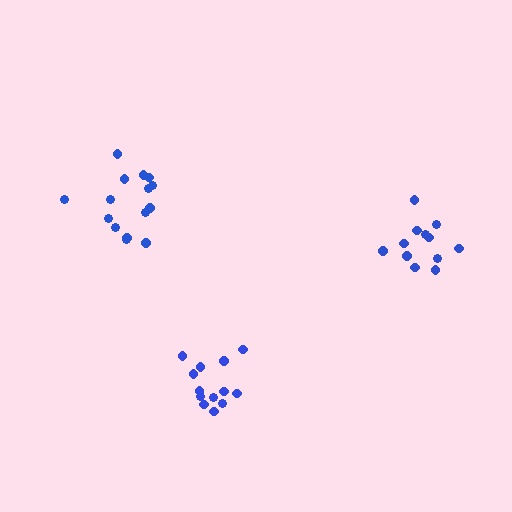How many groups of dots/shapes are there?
There are 3 groups.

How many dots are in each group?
Group 1: 12 dots, Group 2: 15 dots, Group 3: 13 dots (40 total).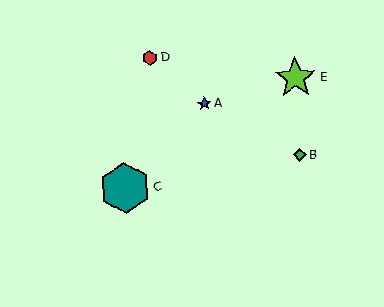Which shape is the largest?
The teal hexagon (labeled C) is the largest.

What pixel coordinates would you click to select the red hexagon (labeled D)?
Click at (150, 58) to select the red hexagon D.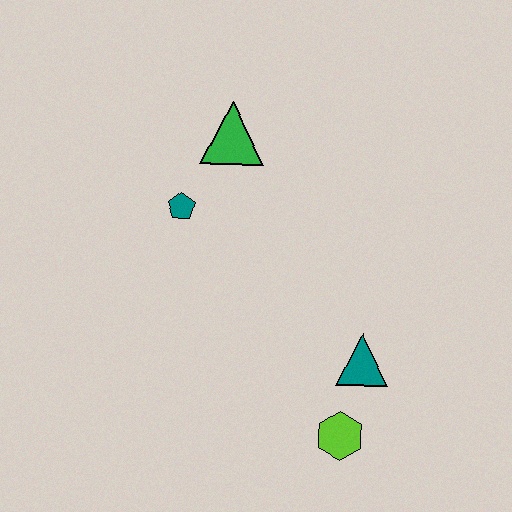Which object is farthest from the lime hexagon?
The green triangle is farthest from the lime hexagon.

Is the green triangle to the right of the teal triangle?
No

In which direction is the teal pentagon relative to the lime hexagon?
The teal pentagon is above the lime hexagon.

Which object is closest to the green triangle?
The teal pentagon is closest to the green triangle.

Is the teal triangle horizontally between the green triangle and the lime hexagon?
No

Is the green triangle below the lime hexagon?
No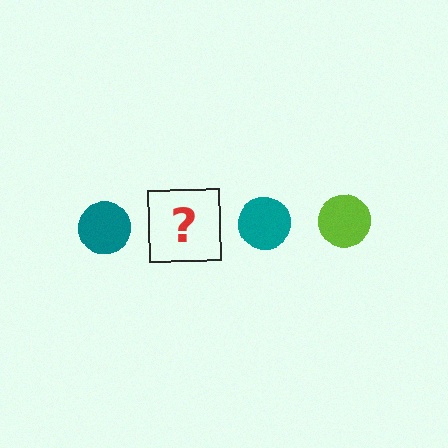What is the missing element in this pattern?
The missing element is a lime circle.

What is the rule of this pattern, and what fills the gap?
The rule is that the pattern cycles through teal, lime circles. The gap should be filled with a lime circle.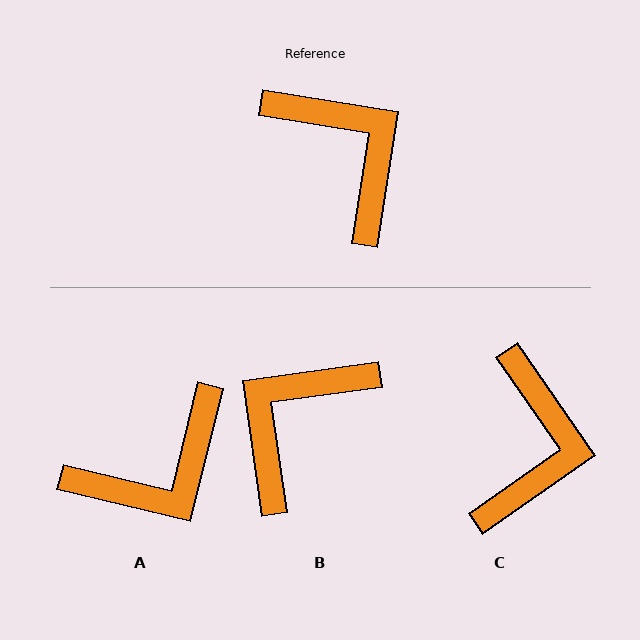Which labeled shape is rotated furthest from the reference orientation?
B, about 107 degrees away.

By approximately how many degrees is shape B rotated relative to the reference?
Approximately 107 degrees counter-clockwise.